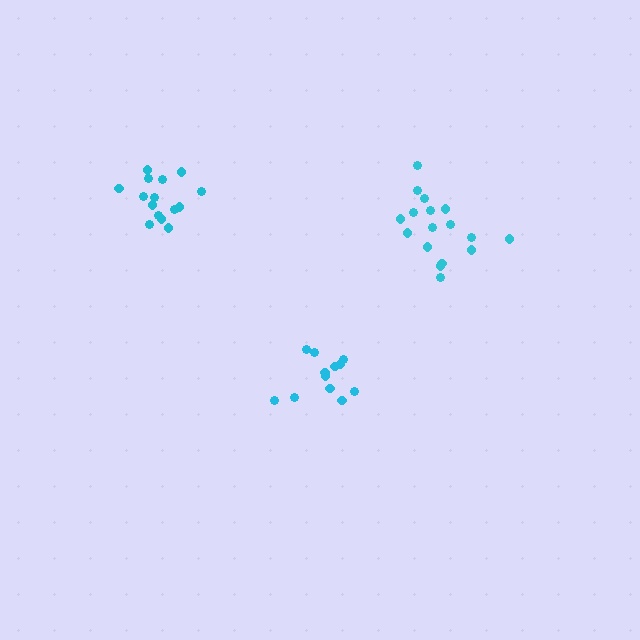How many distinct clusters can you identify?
There are 3 distinct clusters.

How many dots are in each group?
Group 1: 15 dots, Group 2: 17 dots, Group 3: 12 dots (44 total).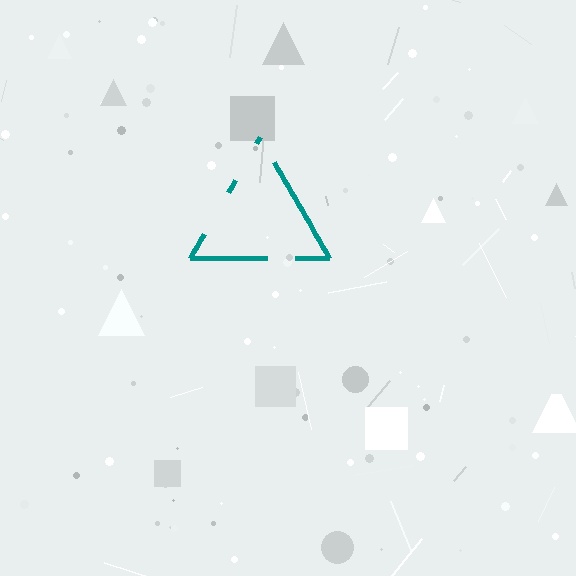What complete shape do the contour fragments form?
The contour fragments form a triangle.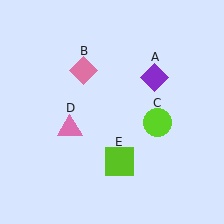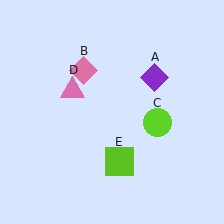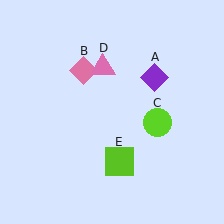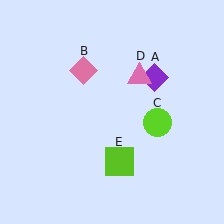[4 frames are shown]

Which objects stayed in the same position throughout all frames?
Purple diamond (object A) and pink diamond (object B) and lime circle (object C) and lime square (object E) remained stationary.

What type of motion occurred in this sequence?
The pink triangle (object D) rotated clockwise around the center of the scene.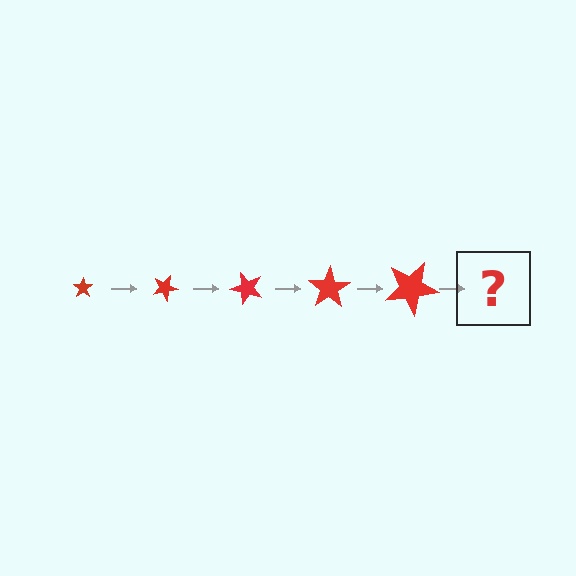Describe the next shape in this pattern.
It should be a star, larger than the previous one and rotated 125 degrees from the start.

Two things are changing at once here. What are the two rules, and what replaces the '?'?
The two rules are that the star grows larger each step and it rotates 25 degrees each step. The '?' should be a star, larger than the previous one and rotated 125 degrees from the start.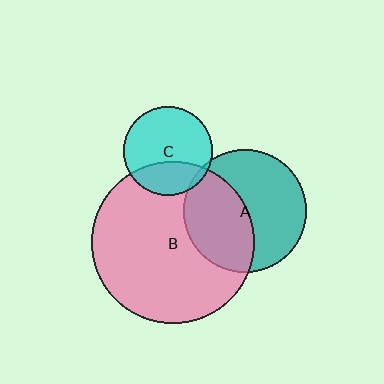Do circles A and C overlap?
Yes.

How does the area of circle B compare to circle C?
Approximately 3.3 times.